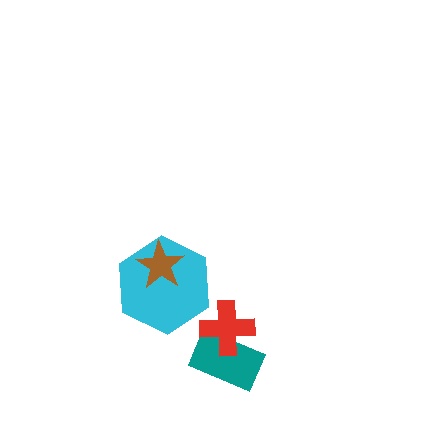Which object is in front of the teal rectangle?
The red cross is in front of the teal rectangle.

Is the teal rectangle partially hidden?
Yes, it is partially covered by another shape.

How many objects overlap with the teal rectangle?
1 object overlaps with the teal rectangle.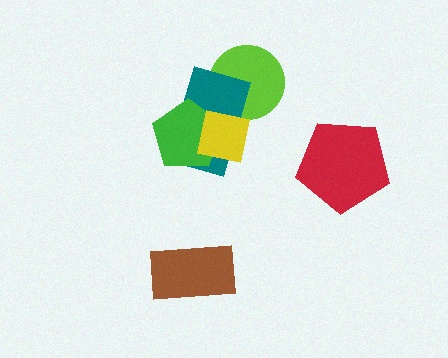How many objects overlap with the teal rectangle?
3 objects overlap with the teal rectangle.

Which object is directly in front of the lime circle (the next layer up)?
The teal rectangle is directly in front of the lime circle.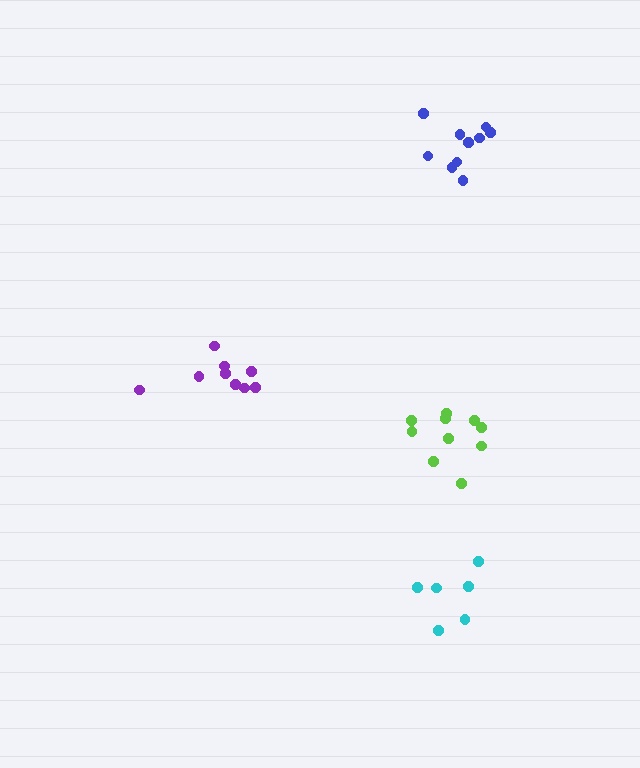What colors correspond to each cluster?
The clusters are colored: lime, purple, cyan, blue.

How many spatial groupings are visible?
There are 4 spatial groupings.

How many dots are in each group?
Group 1: 10 dots, Group 2: 9 dots, Group 3: 6 dots, Group 4: 10 dots (35 total).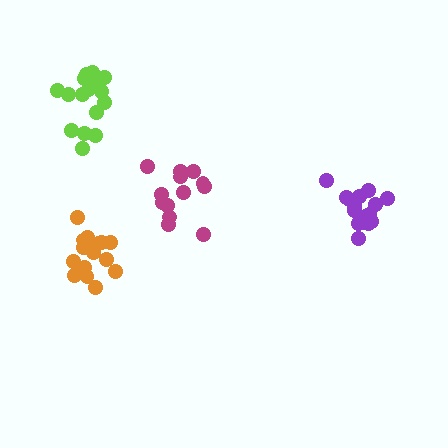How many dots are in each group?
Group 1: 18 dots, Group 2: 14 dots, Group 3: 16 dots, Group 4: 16 dots (64 total).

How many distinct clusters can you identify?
There are 4 distinct clusters.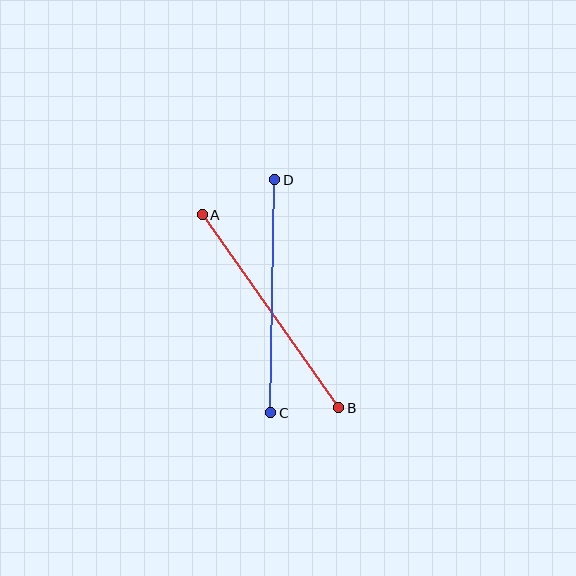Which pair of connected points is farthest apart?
Points A and B are farthest apart.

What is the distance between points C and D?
The distance is approximately 233 pixels.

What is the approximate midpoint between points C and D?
The midpoint is at approximately (273, 296) pixels.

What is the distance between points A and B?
The distance is approximately 236 pixels.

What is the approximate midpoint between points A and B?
The midpoint is at approximately (270, 311) pixels.